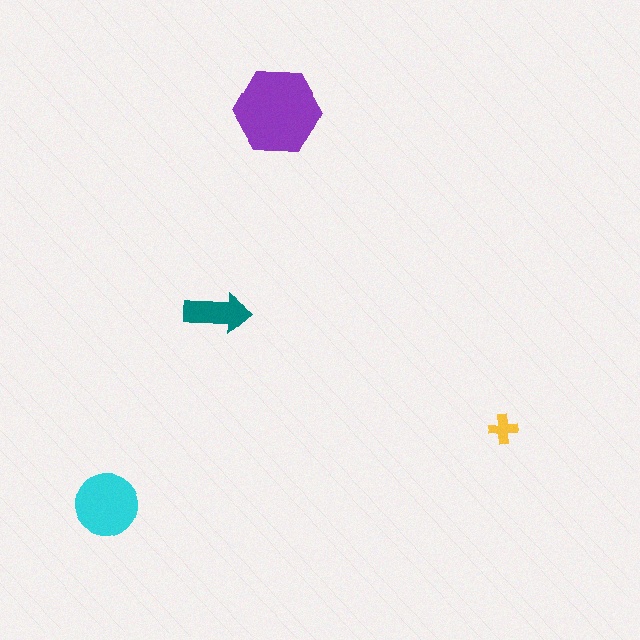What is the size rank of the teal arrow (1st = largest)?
3rd.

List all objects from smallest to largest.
The yellow cross, the teal arrow, the cyan circle, the purple hexagon.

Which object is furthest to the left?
The cyan circle is leftmost.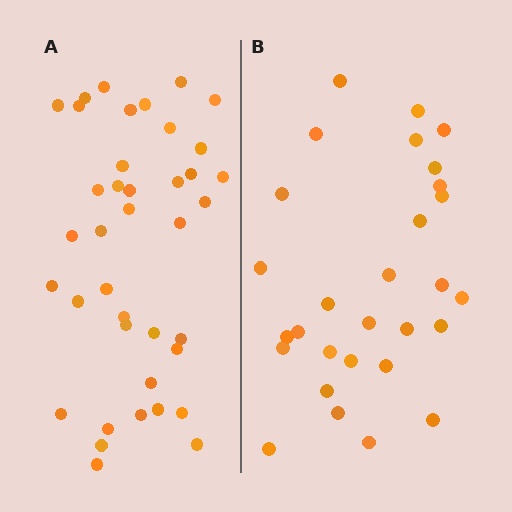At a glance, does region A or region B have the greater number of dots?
Region A (the left region) has more dots.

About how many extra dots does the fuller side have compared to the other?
Region A has roughly 10 or so more dots than region B.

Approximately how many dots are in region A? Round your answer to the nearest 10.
About 40 dots. (The exact count is 39, which rounds to 40.)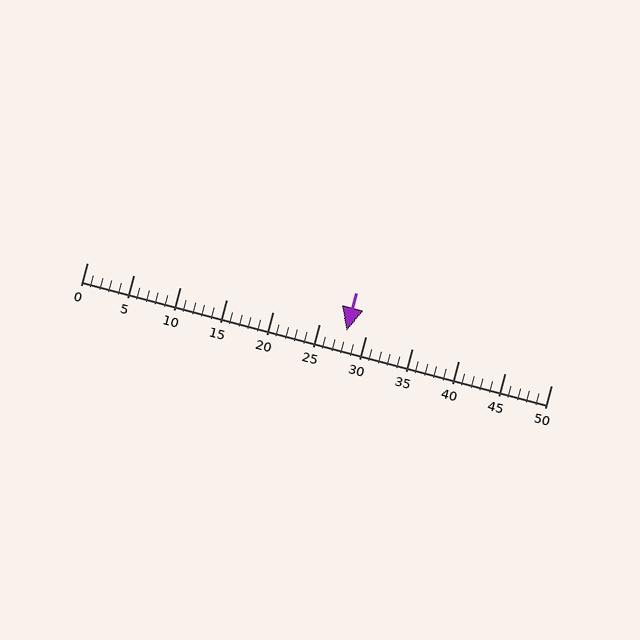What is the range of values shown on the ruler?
The ruler shows values from 0 to 50.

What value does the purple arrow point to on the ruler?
The purple arrow points to approximately 28.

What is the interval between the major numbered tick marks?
The major tick marks are spaced 5 units apart.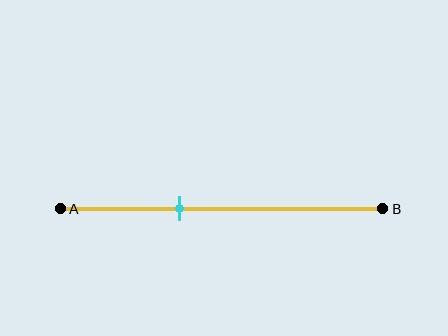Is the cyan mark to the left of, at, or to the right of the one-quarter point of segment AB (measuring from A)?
The cyan mark is to the right of the one-quarter point of segment AB.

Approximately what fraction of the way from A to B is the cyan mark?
The cyan mark is approximately 35% of the way from A to B.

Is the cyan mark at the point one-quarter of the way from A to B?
No, the mark is at about 35% from A, not at the 25% one-quarter point.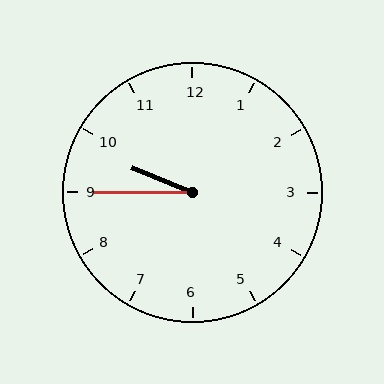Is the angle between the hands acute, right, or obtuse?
It is acute.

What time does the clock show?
9:45.